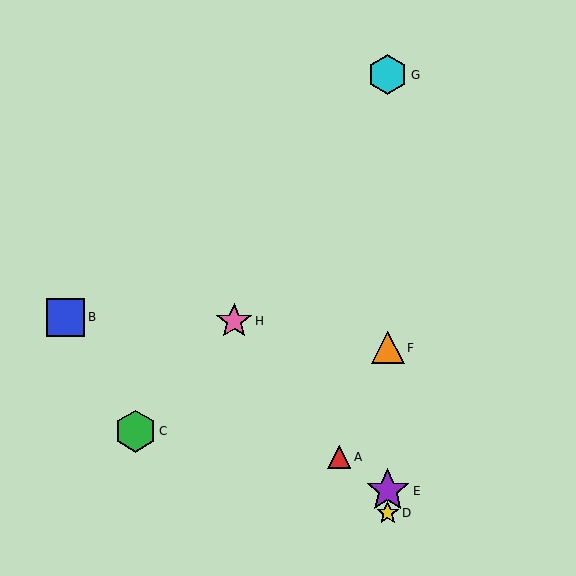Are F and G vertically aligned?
Yes, both are at x≈388.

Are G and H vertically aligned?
No, G is at x≈388 and H is at x≈234.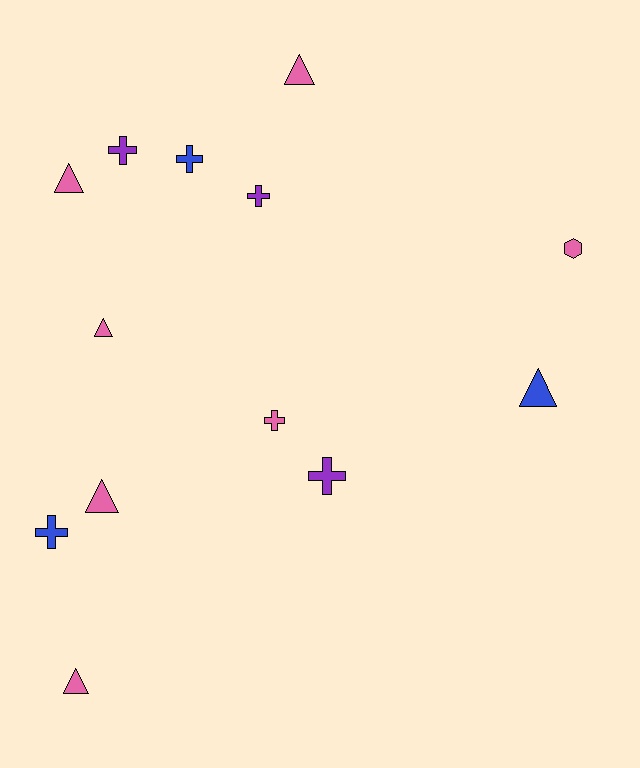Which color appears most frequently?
Pink, with 7 objects.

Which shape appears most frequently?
Cross, with 6 objects.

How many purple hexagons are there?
There are no purple hexagons.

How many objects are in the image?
There are 13 objects.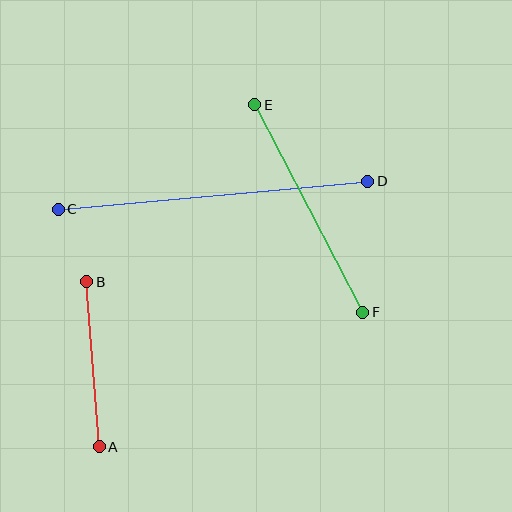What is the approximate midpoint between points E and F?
The midpoint is at approximately (309, 208) pixels.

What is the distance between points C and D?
The distance is approximately 311 pixels.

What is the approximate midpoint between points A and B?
The midpoint is at approximately (93, 364) pixels.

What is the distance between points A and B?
The distance is approximately 166 pixels.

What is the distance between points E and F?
The distance is approximately 234 pixels.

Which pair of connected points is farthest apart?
Points C and D are farthest apart.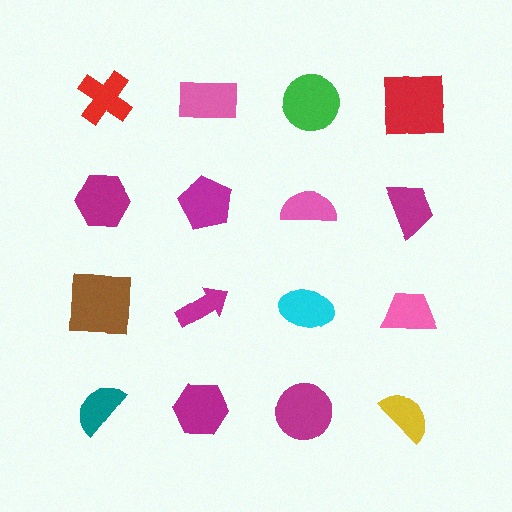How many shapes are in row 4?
4 shapes.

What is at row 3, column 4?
A pink trapezoid.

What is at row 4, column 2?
A magenta hexagon.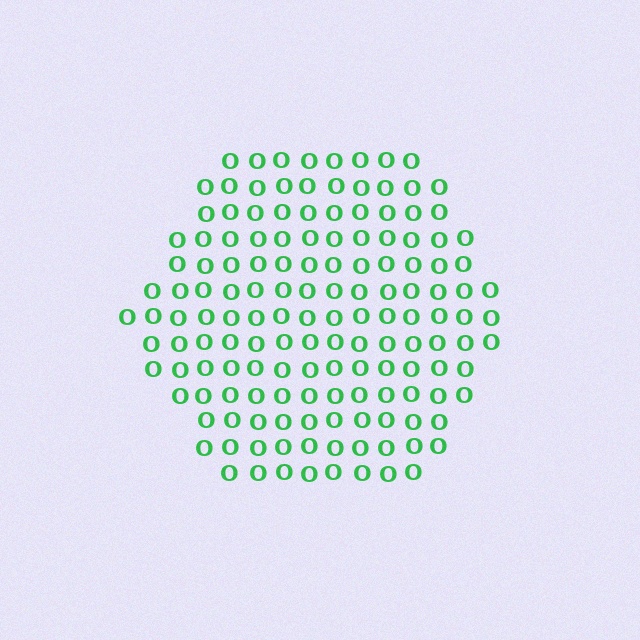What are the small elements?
The small elements are letter O's.